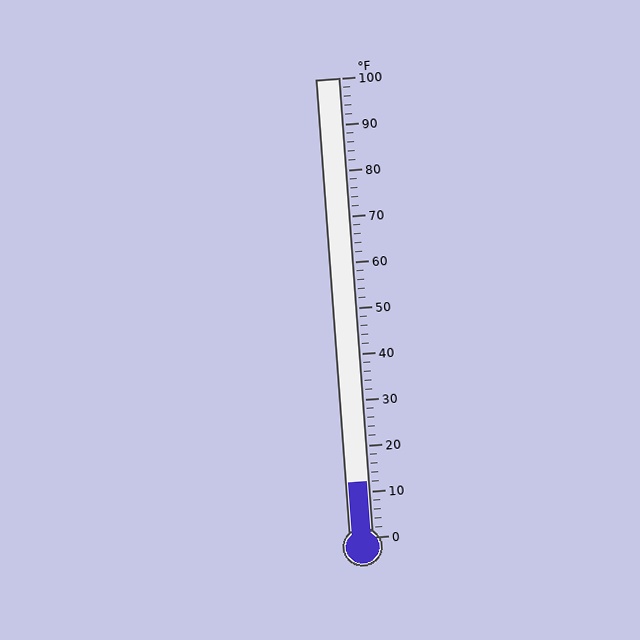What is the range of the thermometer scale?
The thermometer scale ranges from 0°F to 100°F.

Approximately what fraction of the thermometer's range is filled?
The thermometer is filled to approximately 10% of its range.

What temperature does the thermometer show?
The thermometer shows approximately 12°F.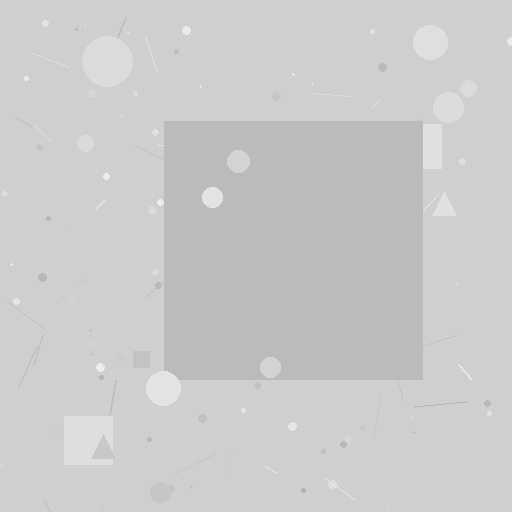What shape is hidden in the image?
A square is hidden in the image.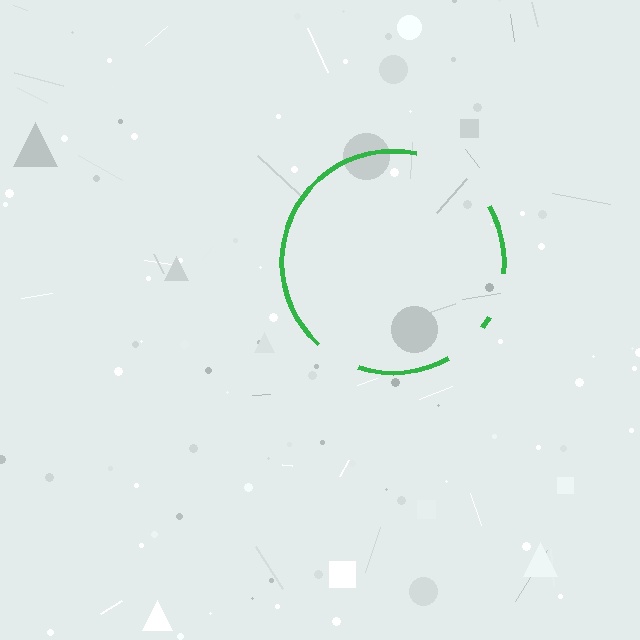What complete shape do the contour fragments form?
The contour fragments form a circle.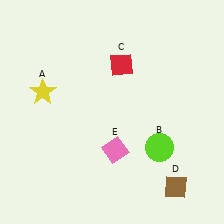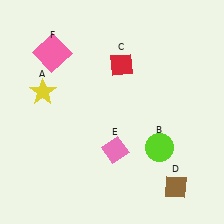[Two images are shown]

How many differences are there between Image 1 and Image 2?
There is 1 difference between the two images.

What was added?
A pink square (F) was added in Image 2.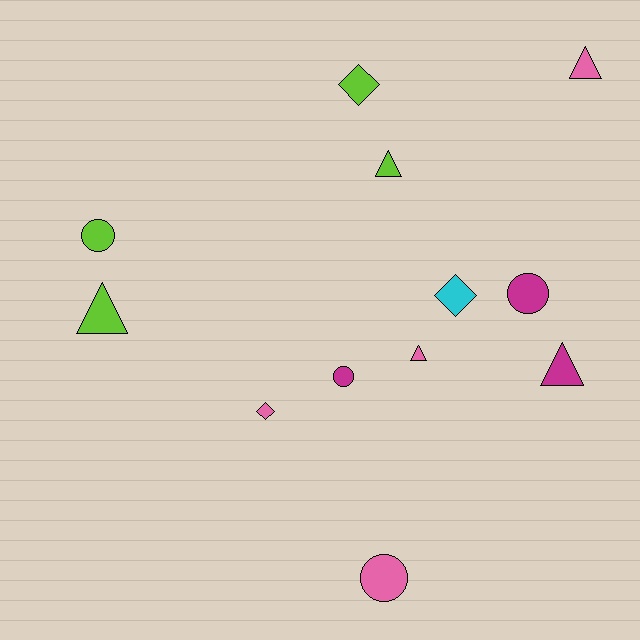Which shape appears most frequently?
Triangle, with 5 objects.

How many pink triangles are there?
There are 2 pink triangles.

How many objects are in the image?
There are 12 objects.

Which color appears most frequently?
Lime, with 4 objects.